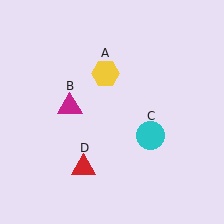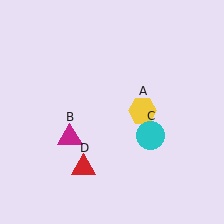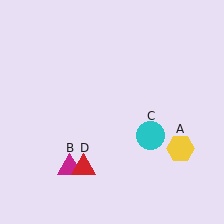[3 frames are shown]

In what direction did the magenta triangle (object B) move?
The magenta triangle (object B) moved down.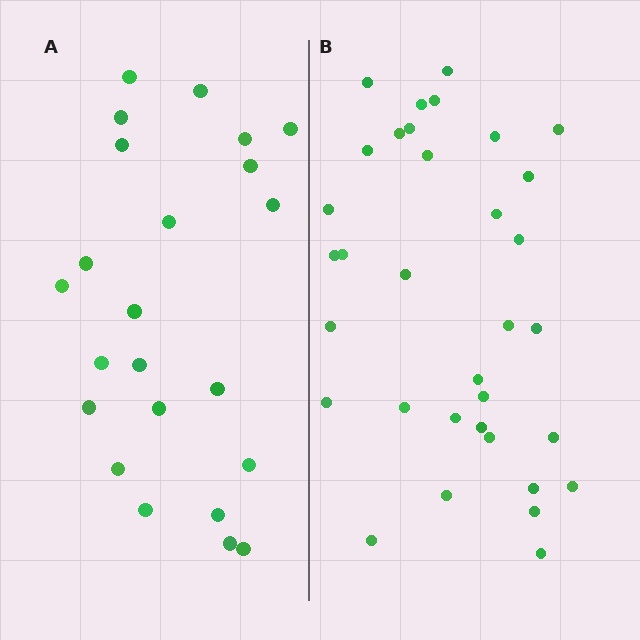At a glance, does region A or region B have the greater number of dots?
Region B (the right region) has more dots.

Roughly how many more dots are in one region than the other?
Region B has roughly 12 or so more dots than region A.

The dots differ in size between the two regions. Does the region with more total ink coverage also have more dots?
No. Region A has more total ink coverage because its dots are larger, but region B actually contains more individual dots. Total area can be misleading — the number of items is what matters here.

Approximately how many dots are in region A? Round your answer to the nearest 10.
About 20 dots. (The exact count is 23, which rounds to 20.)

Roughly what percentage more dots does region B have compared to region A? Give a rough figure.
About 50% more.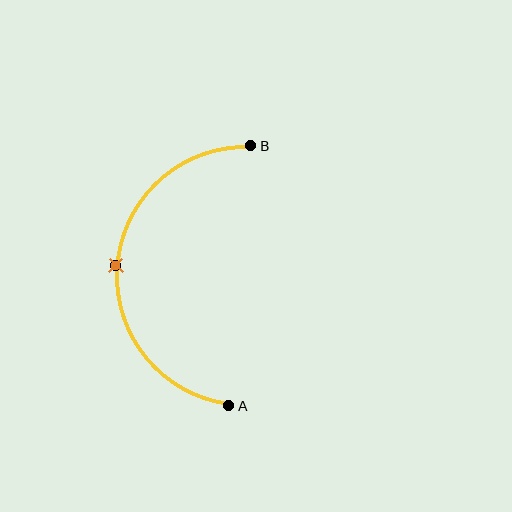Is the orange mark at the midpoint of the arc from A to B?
Yes. The orange mark lies on the arc at equal arc-length from both A and B — it is the arc midpoint.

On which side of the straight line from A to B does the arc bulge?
The arc bulges to the left of the straight line connecting A and B.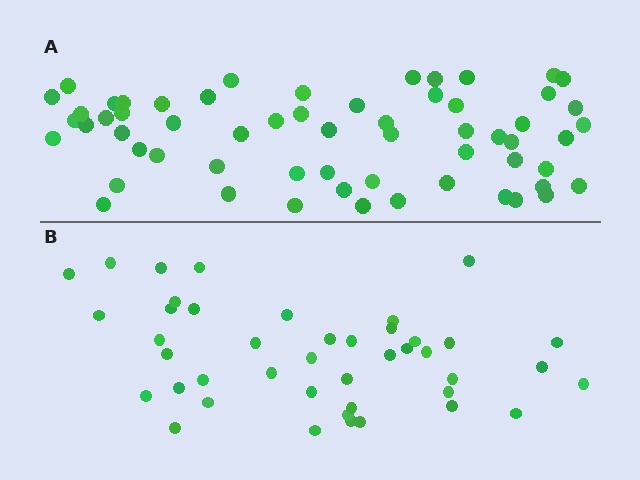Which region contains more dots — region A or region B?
Region A (the top region) has more dots.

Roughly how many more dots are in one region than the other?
Region A has approximately 15 more dots than region B.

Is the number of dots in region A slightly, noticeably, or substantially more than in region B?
Region A has noticeably more, but not dramatically so. The ratio is roughly 1.4 to 1.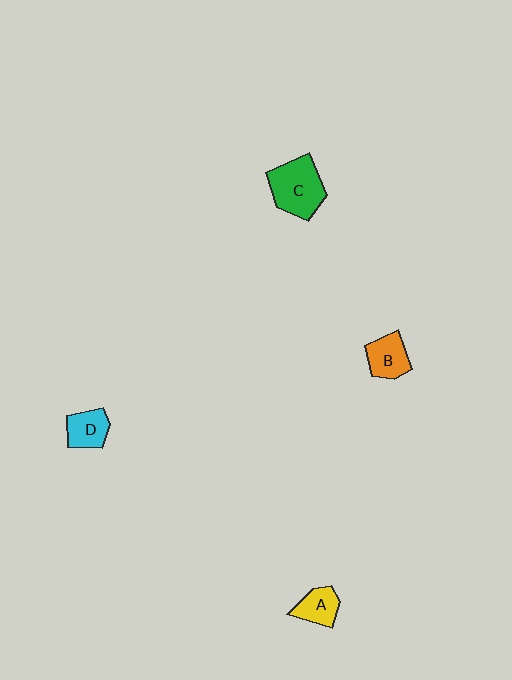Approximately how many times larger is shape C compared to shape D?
Approximately 1.8 times.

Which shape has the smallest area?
Shape A (yellow).